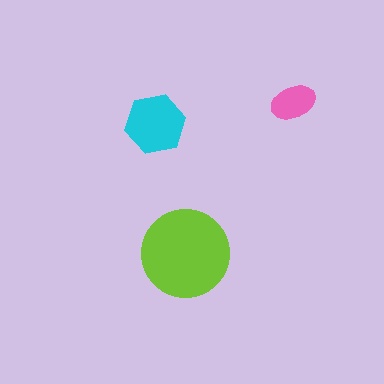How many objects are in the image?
There are 3 objects in the image.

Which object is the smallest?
The pink ellipse.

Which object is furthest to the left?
The cyan hexagon is leftmost.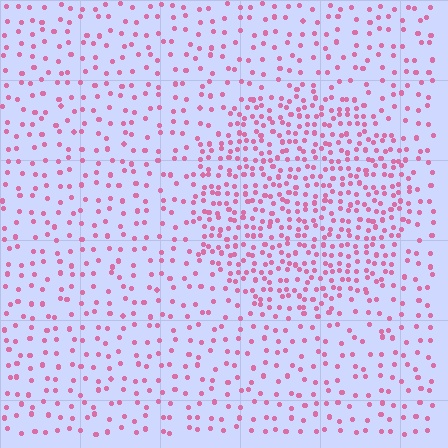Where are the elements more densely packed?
The elements are more densely packed inside the circle boundary.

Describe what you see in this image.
The image contains small pink elements arranged at two different densities. A circle-shaped region is visible where the elements are more densely packed than the surrounding area.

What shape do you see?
I see a circle.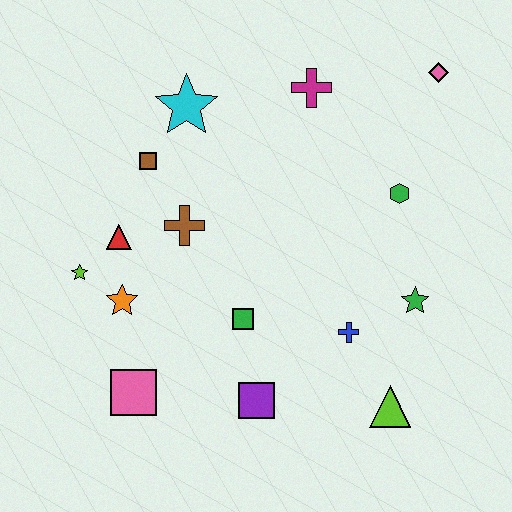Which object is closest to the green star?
The blue cross is closest to the green star.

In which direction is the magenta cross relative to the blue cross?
The magenta cross is above the blue cross.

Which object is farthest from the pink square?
The pink diamond is farthest from the pink square.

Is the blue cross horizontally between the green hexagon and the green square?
Yes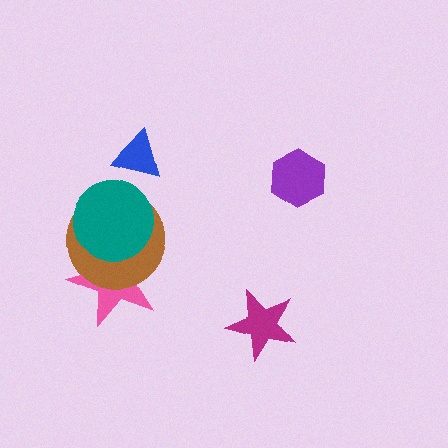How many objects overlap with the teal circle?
2 objects overlap with the teal circle.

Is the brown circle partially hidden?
Yes, it is partially covered by another shape.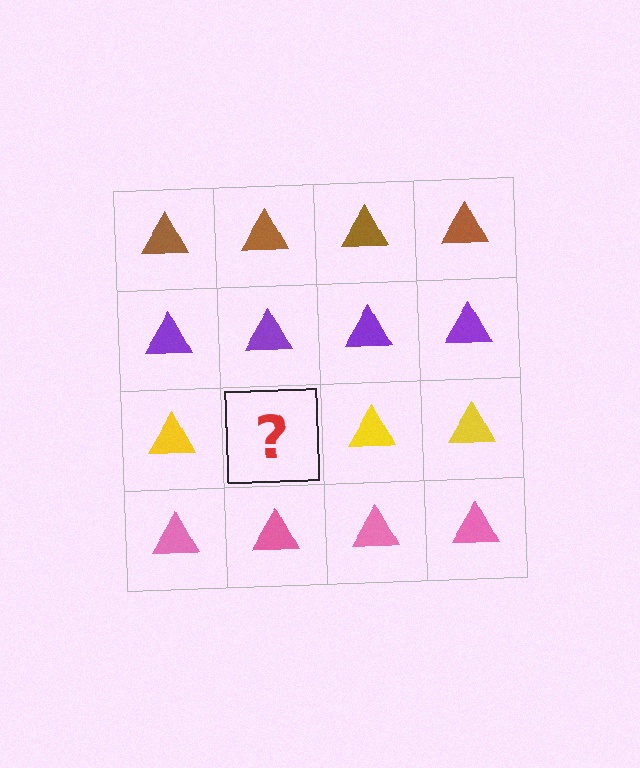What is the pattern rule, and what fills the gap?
The rule is that each row has a consistent color. The gap should be filled with a yellow triangle.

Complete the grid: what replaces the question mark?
The question mark should be replaced with a yellow triangle.